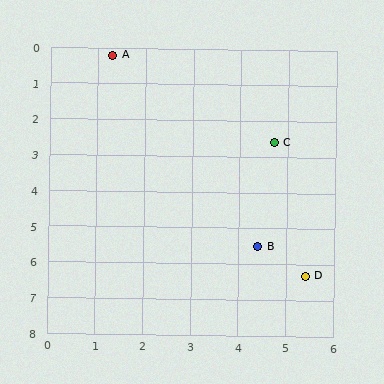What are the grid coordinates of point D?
Point D is at approximately (5.4, 6.3).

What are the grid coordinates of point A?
Point A is at approximately (1.3, 0.2).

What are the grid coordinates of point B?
Point B is at approximately (4.4, 5.5).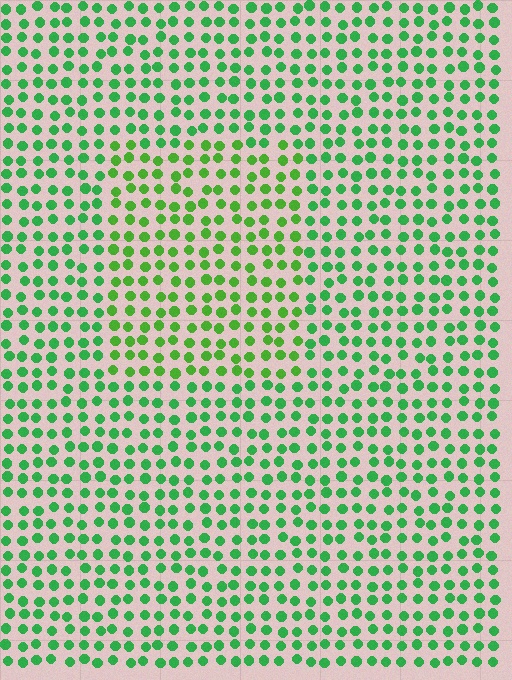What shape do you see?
I see a rectangle.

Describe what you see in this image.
The image is filled with small green elements in a uniform arrangement. A rectangle-shaped region is visible where the elements are tinted to a slightly different hue, forming a subtle color boundary.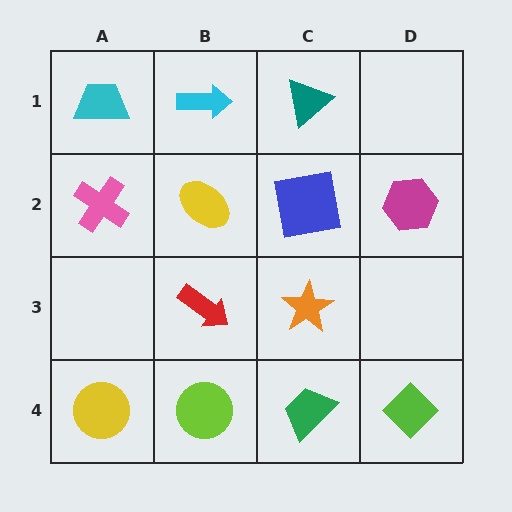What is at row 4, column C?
A green trapezoid.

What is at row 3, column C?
An orange star.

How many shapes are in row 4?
4 shapes.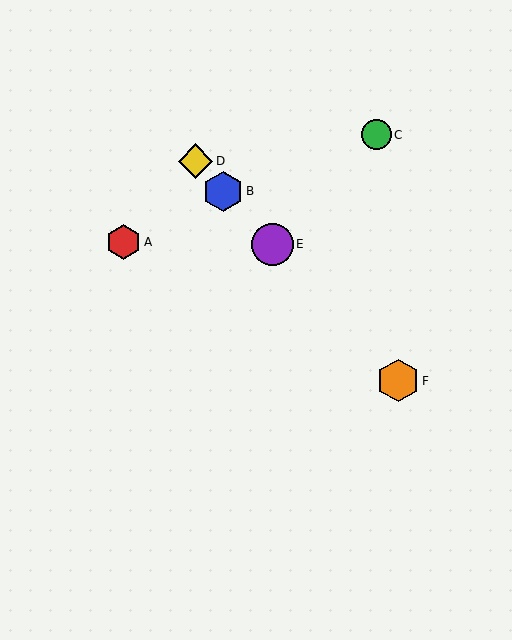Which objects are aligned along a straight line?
Objects B, D, E, F are aligned along a straight line.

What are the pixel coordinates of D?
Object D is at (195, 161).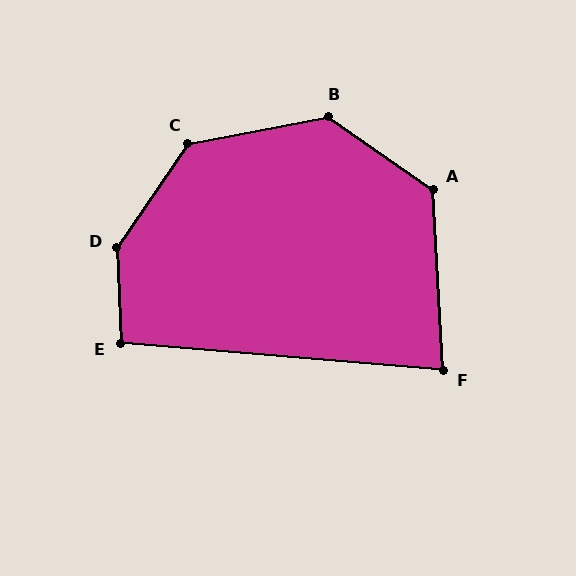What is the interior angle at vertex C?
Approximately 135 degrees (obtuse).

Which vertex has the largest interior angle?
D, at approximately 143 degrees.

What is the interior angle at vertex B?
Approximately 135 degrees (obtuse).